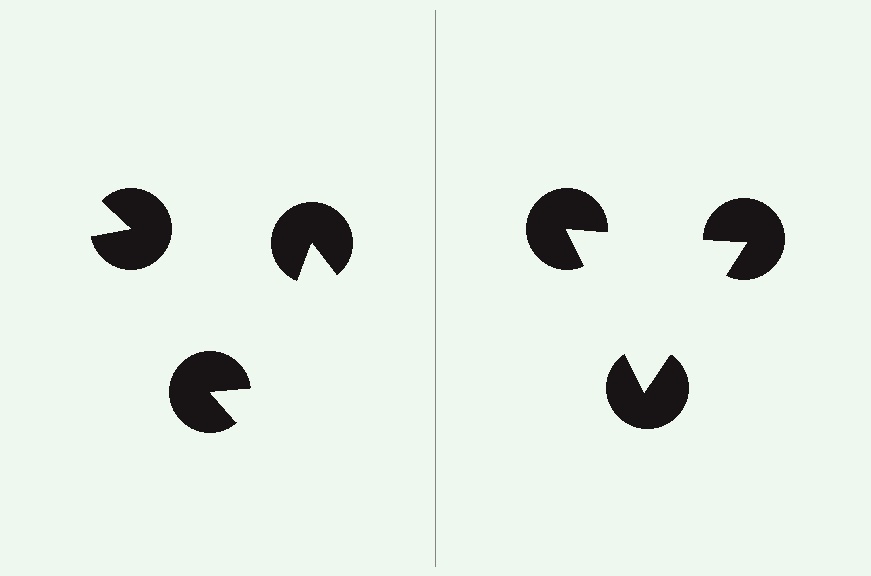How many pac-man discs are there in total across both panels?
6 — 3 on each side.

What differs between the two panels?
The pac-man discs are positioned identically on both sides; only the wedge orientations differ. On the right they align to a triangle; on the left they are misaligned.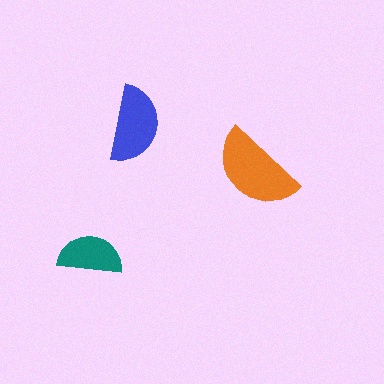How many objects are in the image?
There are 3 objects in the image.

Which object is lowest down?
The teal semicircle is bottommost.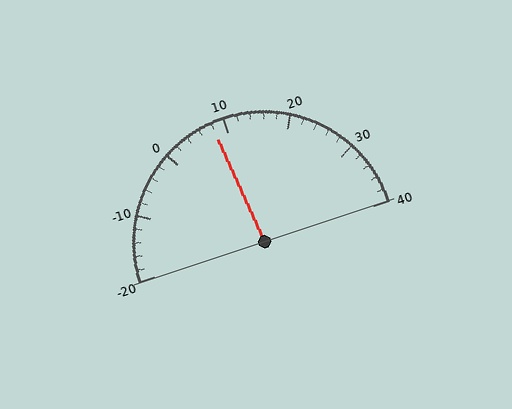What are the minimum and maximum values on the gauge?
The gauge ranges from -20 to 40.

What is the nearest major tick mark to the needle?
The nearest major tick mark is 10.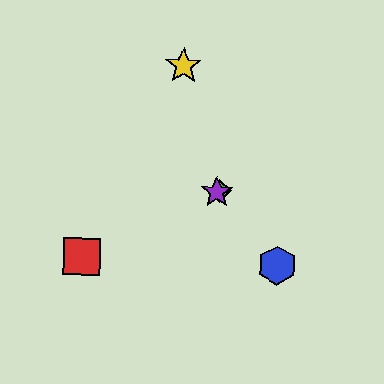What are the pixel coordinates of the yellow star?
The yellow star is at (183, 66).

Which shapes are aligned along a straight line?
The red square, the green diamond, the purple star are aligned along a straight line.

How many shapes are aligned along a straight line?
3 shapes (the red square, the green diamond, the purple star) are aligned along a straight line.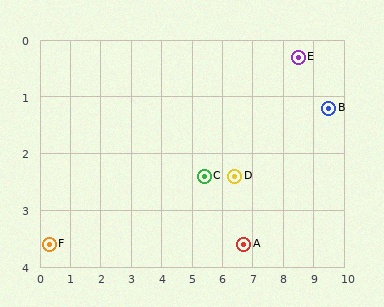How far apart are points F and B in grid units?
Points F and B are about 9.5 grid units apart.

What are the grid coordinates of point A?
Point A is at approximately (6.7, 3.6).